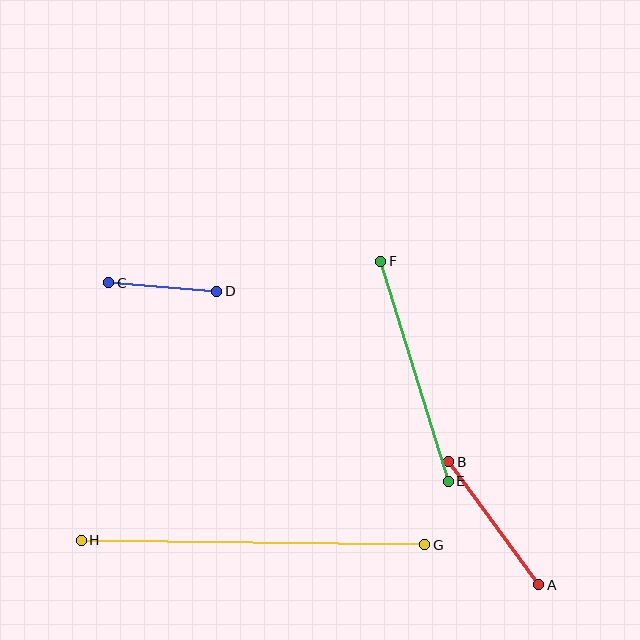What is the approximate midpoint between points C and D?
The midpoint is at approximately (163, 287) pixels.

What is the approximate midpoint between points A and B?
The midpoint is at approximately (494, 523) pixels.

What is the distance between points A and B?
The distance is approximately 152 pixels.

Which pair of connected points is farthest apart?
Points G and H are farthest apart.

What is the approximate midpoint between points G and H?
The midpoint is at approximately (253, 543) pixels.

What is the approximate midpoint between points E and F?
The midpoint is at approximately (415, 371) pixels.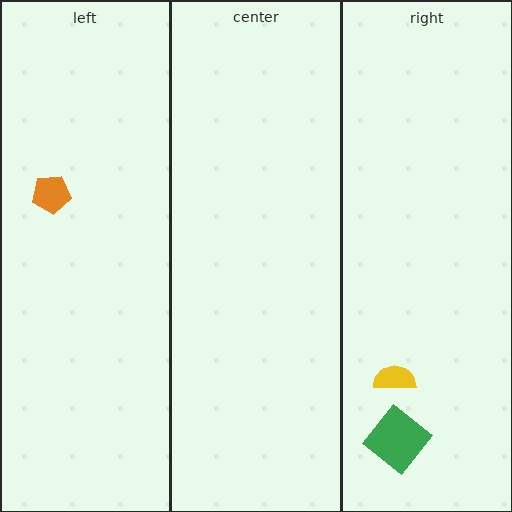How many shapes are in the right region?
2.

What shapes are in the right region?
The yellow semicircle, the green diamond.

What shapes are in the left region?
The orange pentagon.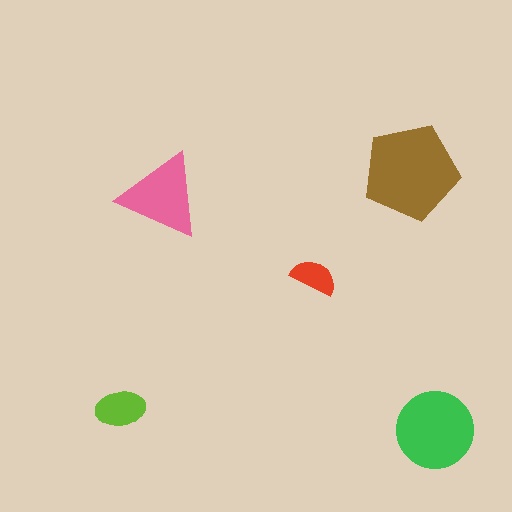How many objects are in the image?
There are 5 objects in the image.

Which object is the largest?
The brown pentagon.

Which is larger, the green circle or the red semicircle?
The green circle.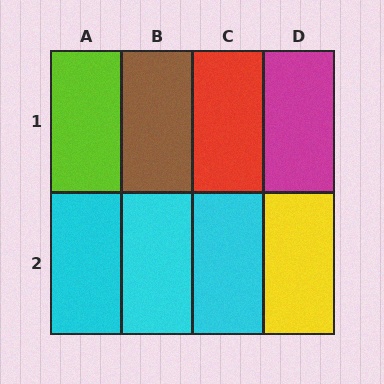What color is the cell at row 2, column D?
Yellow.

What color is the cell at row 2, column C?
Cyan.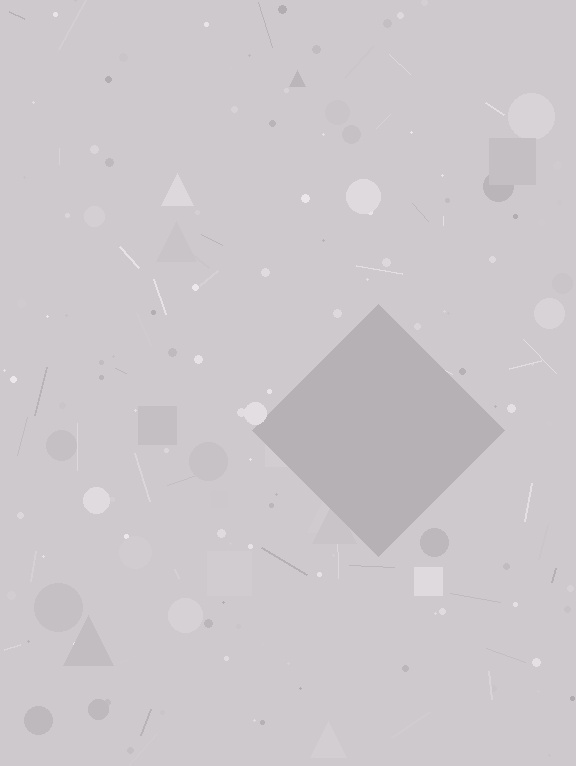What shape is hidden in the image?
A diamond is hidden in the image.